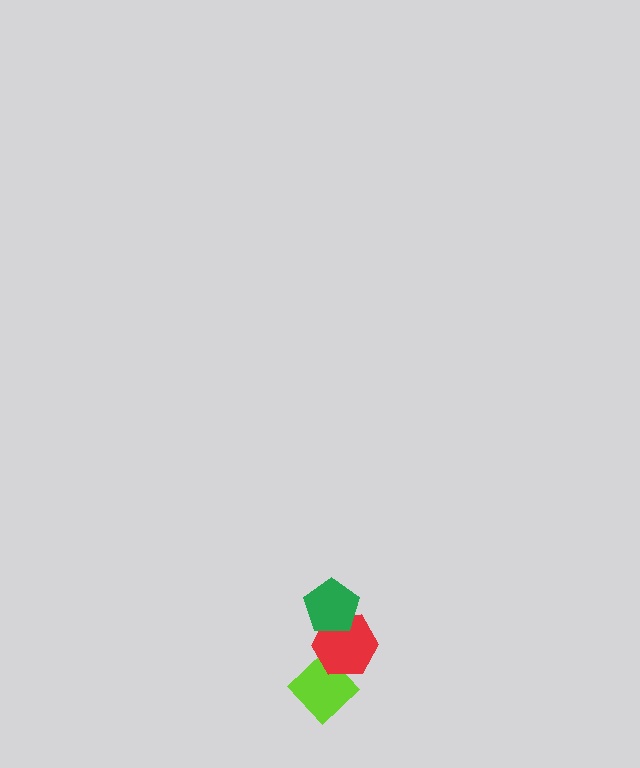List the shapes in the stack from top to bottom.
From top to bottom: the green pentagon, the red hexagon, the lime diamond.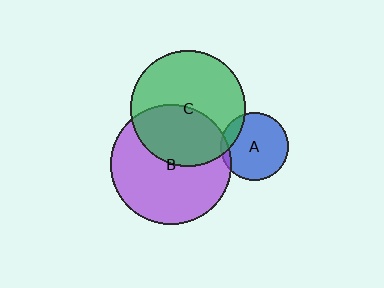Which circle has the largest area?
Circle B (purple).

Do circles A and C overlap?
Yes.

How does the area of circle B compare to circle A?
Approximately 3.1 times.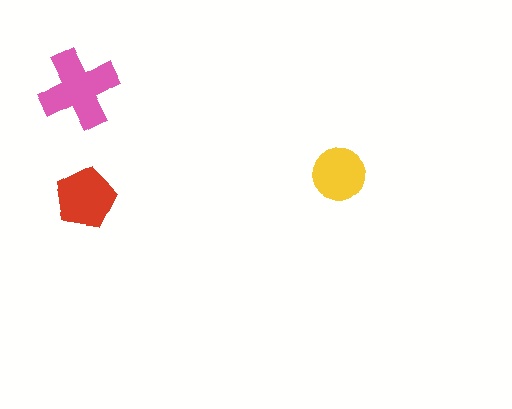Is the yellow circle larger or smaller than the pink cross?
Smaller.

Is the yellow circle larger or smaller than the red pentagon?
Smaller.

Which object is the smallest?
The yellow circle.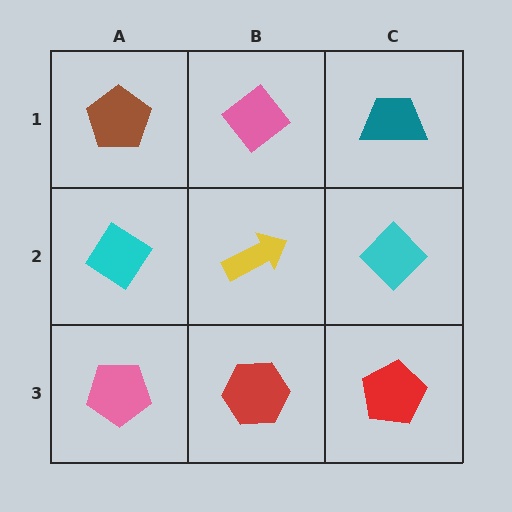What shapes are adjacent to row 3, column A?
A cyan diamond (row 2, column A), a red hexagon (row 3, column B).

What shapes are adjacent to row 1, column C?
A cyan diamond (row 2, column C), a pink diamond (row 1, column B).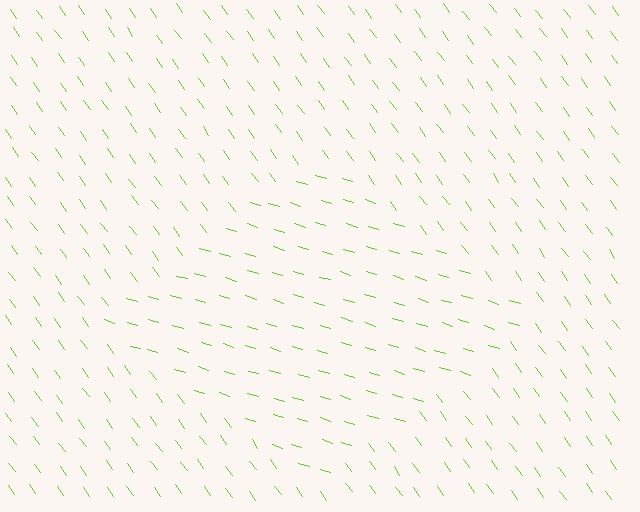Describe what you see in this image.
The image is filled with small lime line segments. A diamond region in the image has lines oriented differently from the surrounding lines, creating a visible texture boundary.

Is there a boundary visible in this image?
Yes, there is a texture boundary formed by a change in line orientation.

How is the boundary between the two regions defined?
The boundary is defined purely by a change in line orientation (approximately 37 degrees difference). All lines are the same color and thickness.